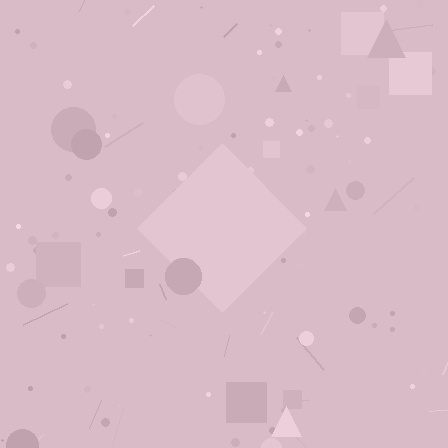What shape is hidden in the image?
A diamond is hidden in the image.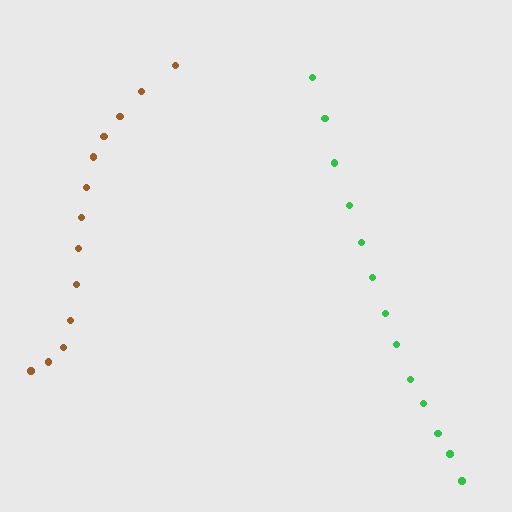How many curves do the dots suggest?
There are 2 distinct paths.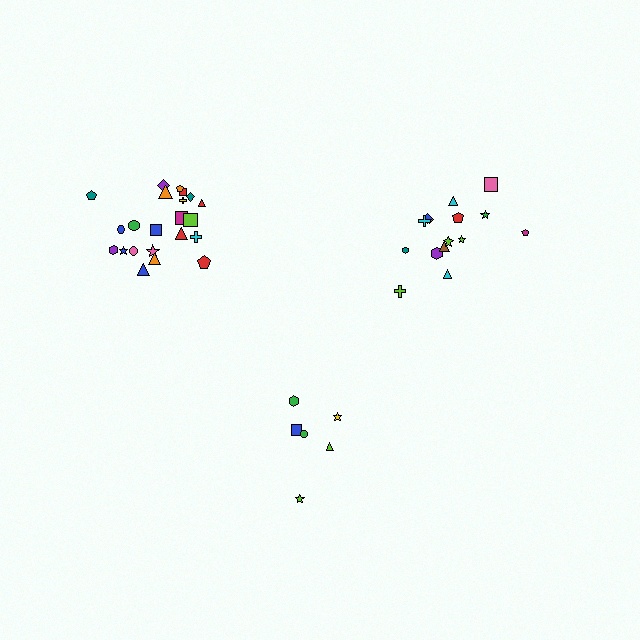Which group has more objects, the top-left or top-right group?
The top-left group.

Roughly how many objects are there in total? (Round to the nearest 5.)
Roughly 45 objects in total.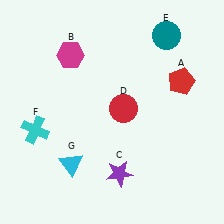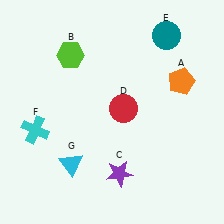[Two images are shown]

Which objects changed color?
A changed from red to orange. B changed from magenta to lime.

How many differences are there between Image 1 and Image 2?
There are 2 differences between the two images.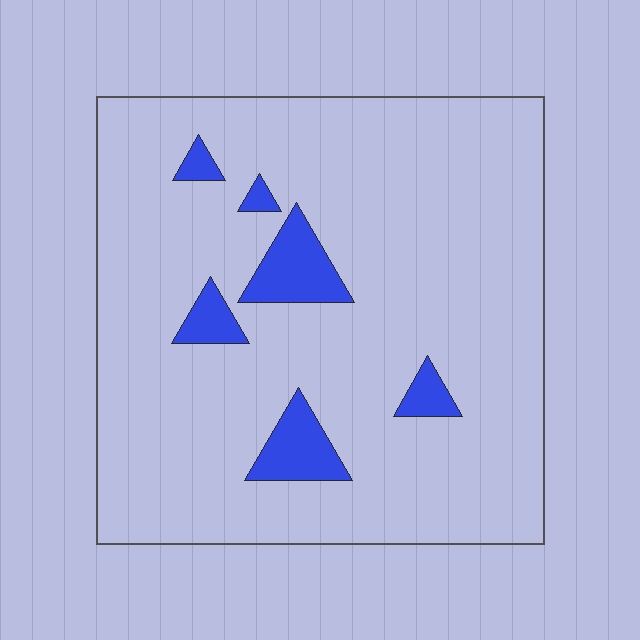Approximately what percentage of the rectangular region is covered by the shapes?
Approximately 10%.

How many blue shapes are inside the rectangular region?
6.